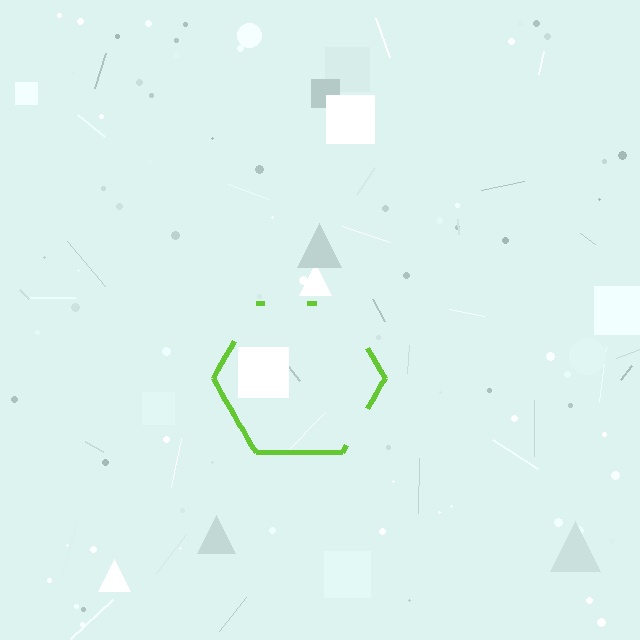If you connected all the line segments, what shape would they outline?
They would outline a hexagon.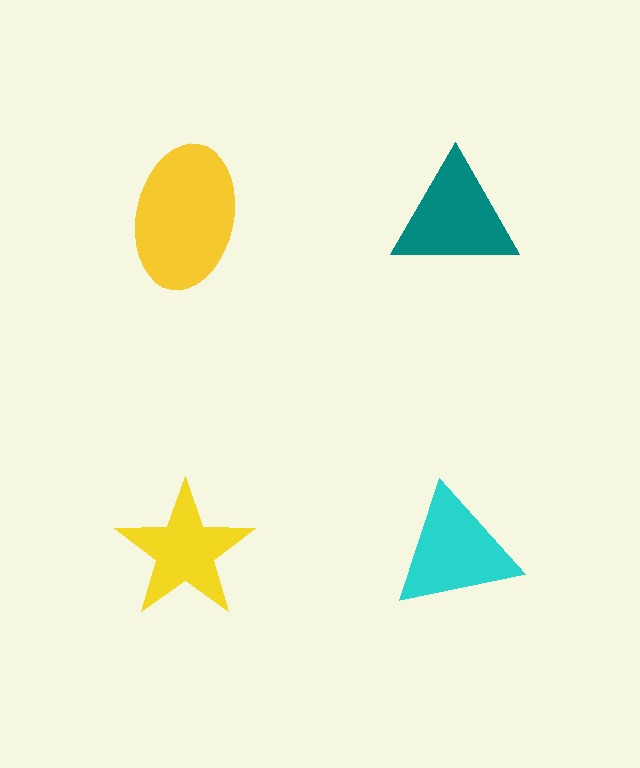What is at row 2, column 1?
A yellow star.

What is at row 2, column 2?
A cyan triangle.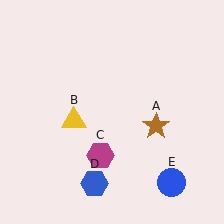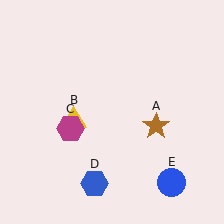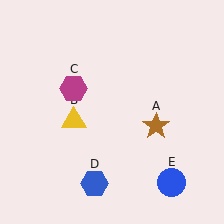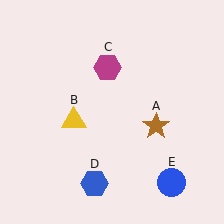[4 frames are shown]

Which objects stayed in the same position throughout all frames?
Brown star (object A) and yellow triangle (object B) and blue hexagon (object D) and blue circle (object E) remained stationary.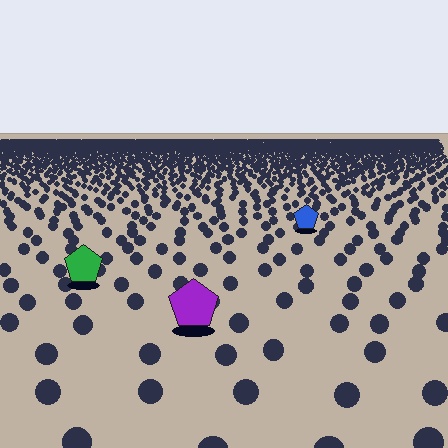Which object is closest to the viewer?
The purple pentagon is closest. The texture marks near it are larger and more spread out.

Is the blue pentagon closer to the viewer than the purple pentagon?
No. The purple pentagon is closer — you can tell from the texture gradient: the ground texture is coarser near it.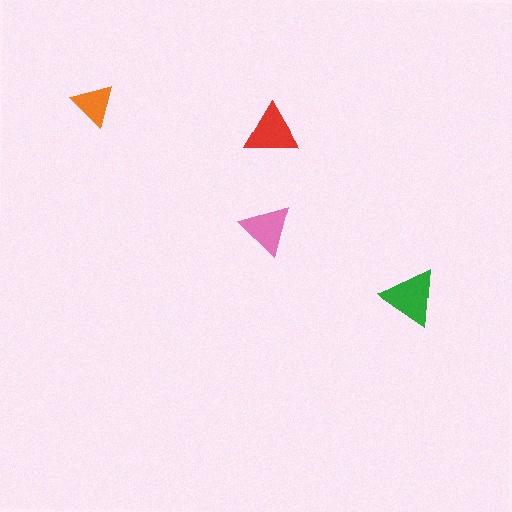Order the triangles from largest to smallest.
the green one, the red one, the pink one, the orange one.